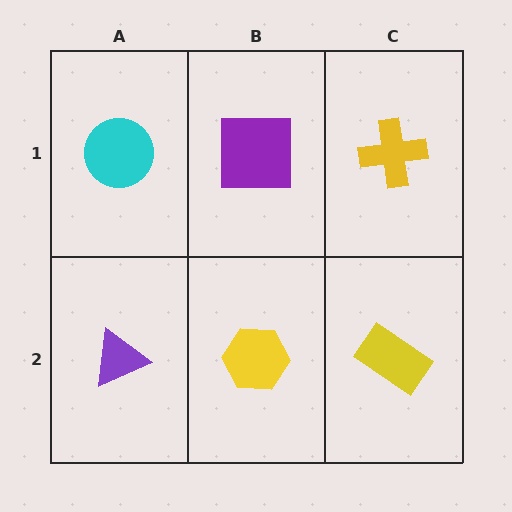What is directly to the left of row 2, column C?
A yellow hexagon.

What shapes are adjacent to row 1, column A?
A purple triangle (row 2, column A), a purple square (row 1, column B).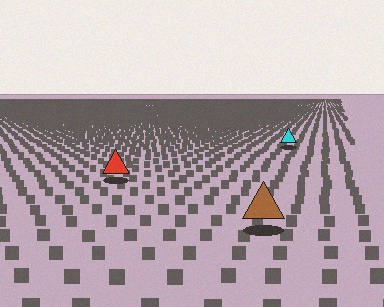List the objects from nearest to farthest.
From nearest to farthest: the brown triangle, the red triangle, the cyan triangle.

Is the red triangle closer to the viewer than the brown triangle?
No. The brown triangle is closer — you can tell from the texture gradient: the ground texture is coarser near it.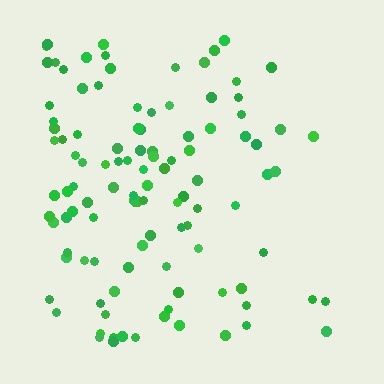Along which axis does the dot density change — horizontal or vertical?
Horizontal.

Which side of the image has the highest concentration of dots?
The left.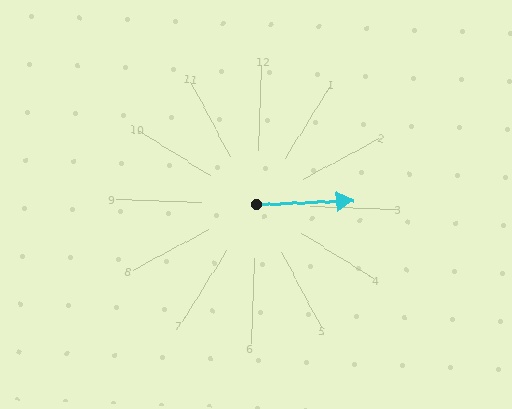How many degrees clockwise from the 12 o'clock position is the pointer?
Approximately 86 degrees.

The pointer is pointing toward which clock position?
Roughly 3 o'clock.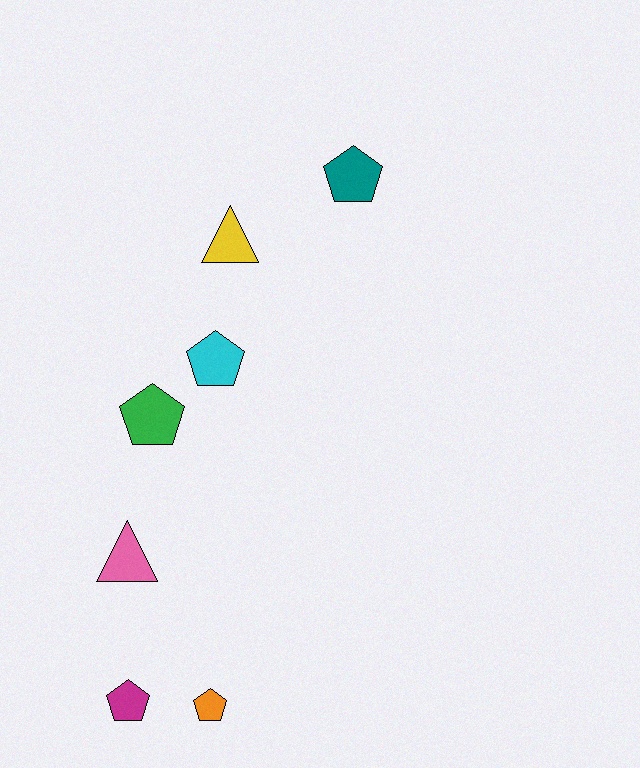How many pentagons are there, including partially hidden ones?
There are 5 pentagons.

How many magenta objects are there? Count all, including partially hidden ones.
There is 1 magenta object.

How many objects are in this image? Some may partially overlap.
There are 7 objects.